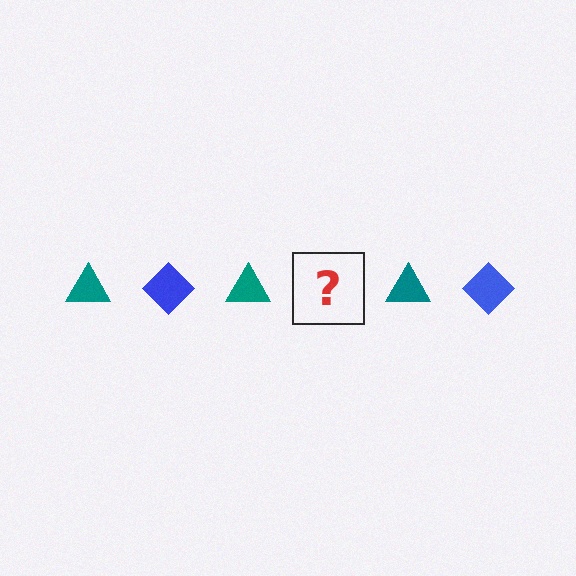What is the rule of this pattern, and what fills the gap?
The rule is that the pattern alternates between teal triangle and blue diamond. The gap should be filled with a blue diamond.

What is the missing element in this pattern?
The missing element is a blue diamond.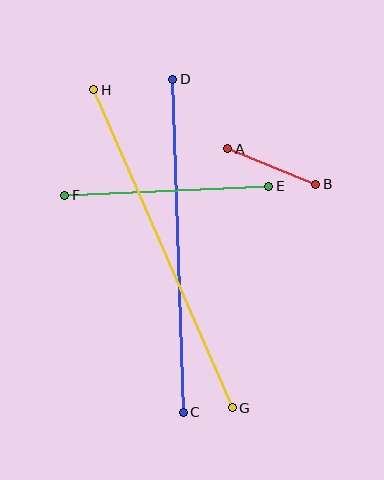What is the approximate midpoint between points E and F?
The midpoint is at approximately (167, 191) pixels.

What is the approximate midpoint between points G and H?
The midpoint is at approximately (163, 249) pixels.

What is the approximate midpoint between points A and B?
The midpoint is at approximately (272, 166) pixels.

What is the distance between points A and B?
The distance is approximately 95 pixels.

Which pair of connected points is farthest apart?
Points G and H are farthest apart.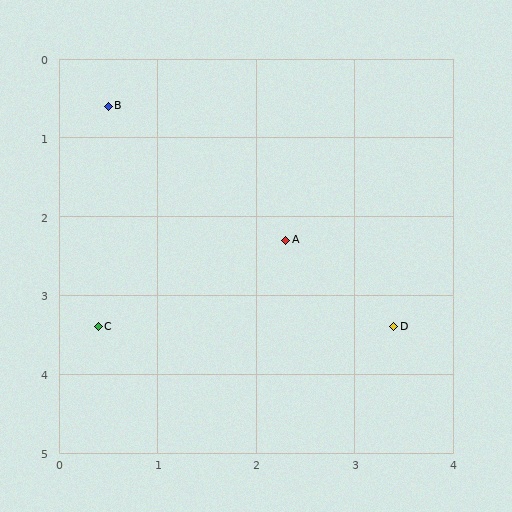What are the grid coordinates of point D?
Point D is at approximately (3.4, 3.4).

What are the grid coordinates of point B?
Point B is at approximately (0.5, 0.6).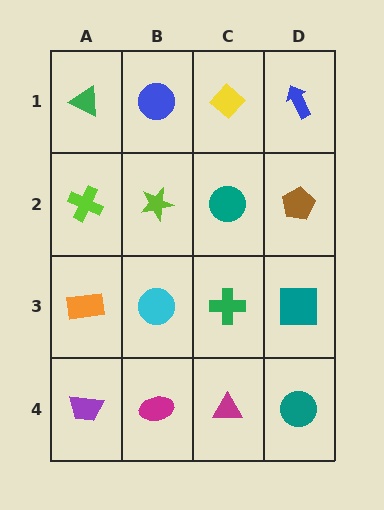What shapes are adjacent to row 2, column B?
A blue circle (row 1, column B), a cyan circle (row 3, column B), a lime cross (row 2, column A), a teal circle (row 2, column C).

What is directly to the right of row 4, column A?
A magenta ellipse.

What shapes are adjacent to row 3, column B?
A lime star (row 2, column B), a magenta ellipse (row 4, column B), an orange rectangle (row 3, column A), a green cross (row 3, column C).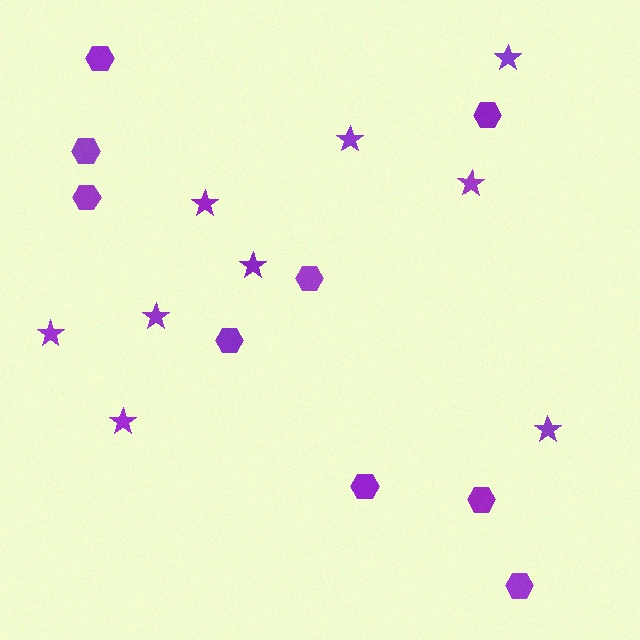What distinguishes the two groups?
There are 2 groups: one group of hexagons (9) and one group of stars (9).